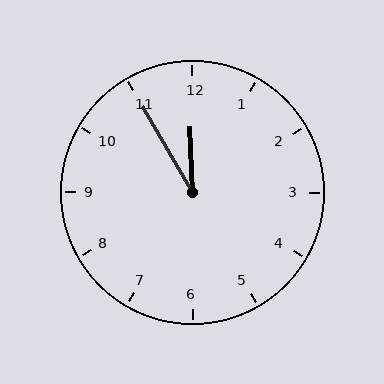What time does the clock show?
11:55.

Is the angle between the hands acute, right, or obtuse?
It is acute.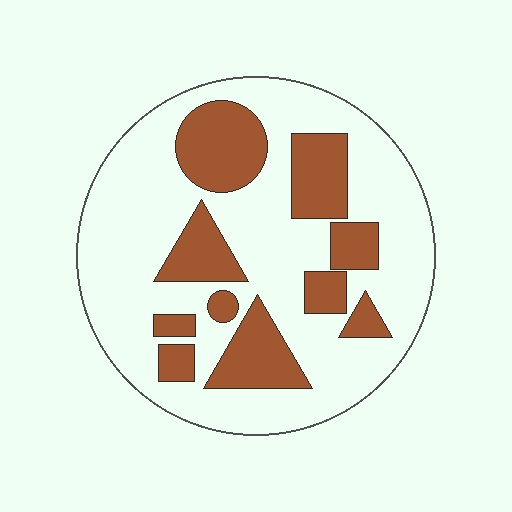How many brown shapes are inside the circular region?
10.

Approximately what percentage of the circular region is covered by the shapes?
Approximately 30%.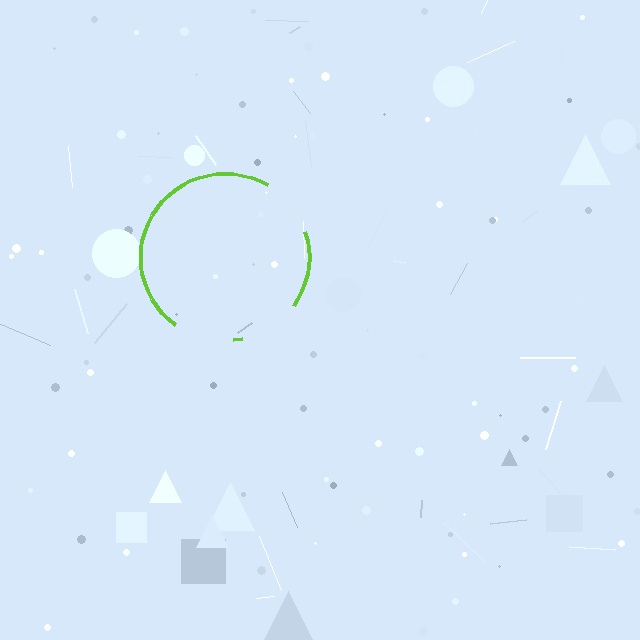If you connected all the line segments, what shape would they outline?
They would outline a circle.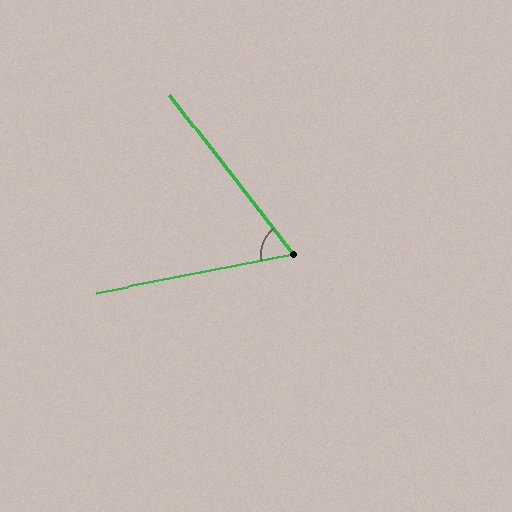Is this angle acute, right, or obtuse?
It is acute.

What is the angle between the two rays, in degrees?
Approximately 63 degrees.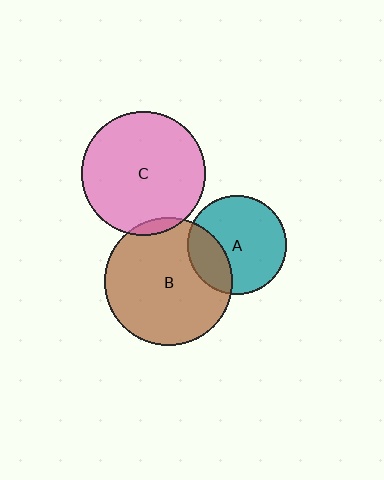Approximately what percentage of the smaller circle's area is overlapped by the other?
Approximately 25%.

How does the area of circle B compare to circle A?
Approximately 1.7 times.